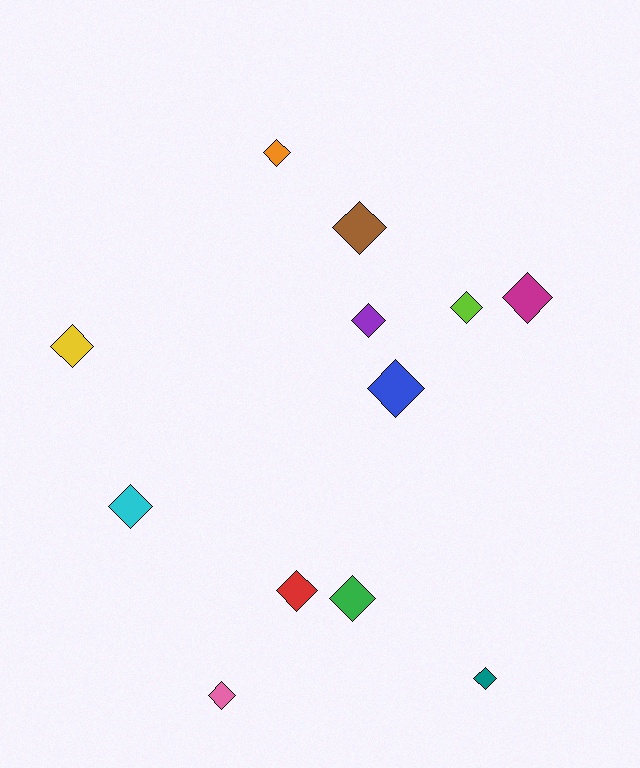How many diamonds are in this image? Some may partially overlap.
There are 12 diamonds.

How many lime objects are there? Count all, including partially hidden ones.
There is 1 lime object.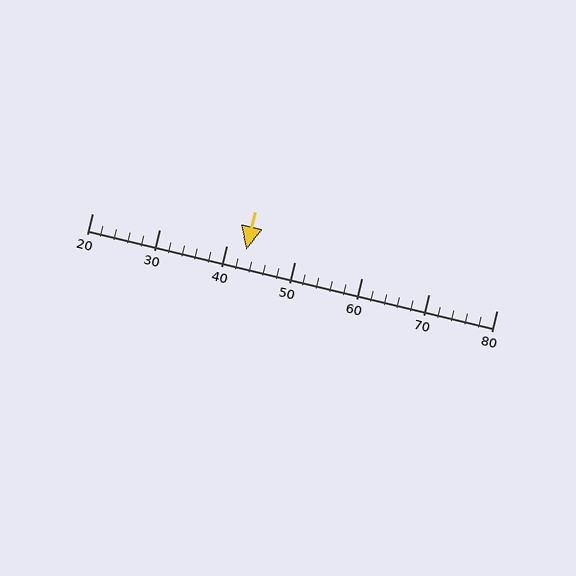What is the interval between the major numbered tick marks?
The major tick marks are spaced 10 units apart.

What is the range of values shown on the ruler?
The ruler shows values from 20 to 80.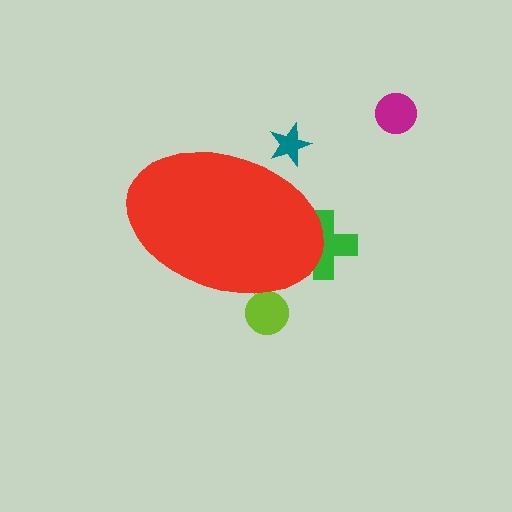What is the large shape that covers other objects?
A red ellipse.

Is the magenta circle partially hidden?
No, the magenta circle is fully visible.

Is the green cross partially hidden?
Yes, the green cross is partially hidden behind the red ellipse.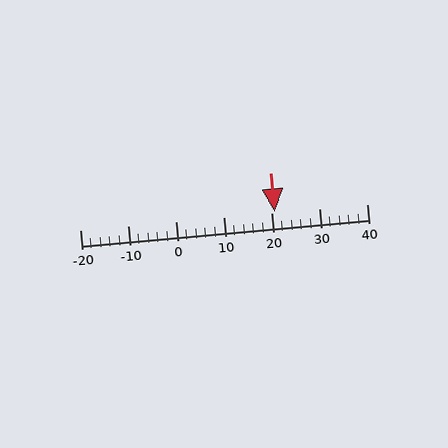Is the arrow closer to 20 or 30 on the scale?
The arrow is closer to 20.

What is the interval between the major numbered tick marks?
The major tick marks are spaced 10 units apart.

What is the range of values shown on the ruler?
The ruler shows values from -20 to 40.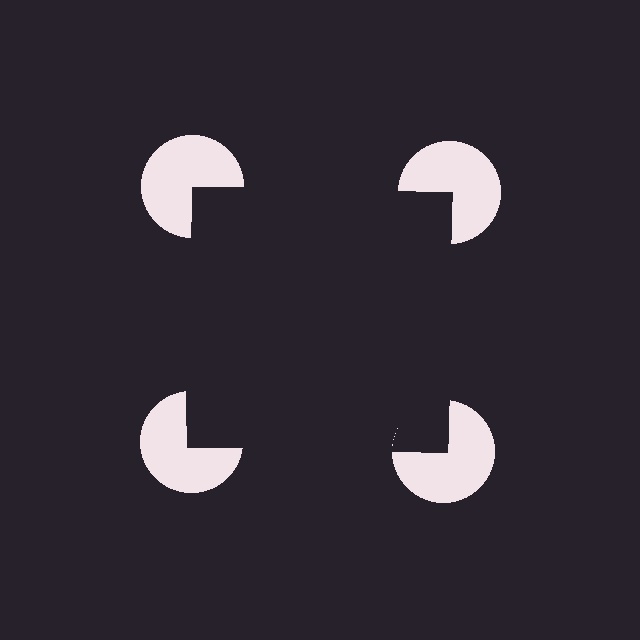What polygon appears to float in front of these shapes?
An illusory square — its edges are inferred from the aligned wedge cuts in the pac-man discs, not physically drawn.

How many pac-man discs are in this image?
There are 4 — one at each vertex of the illusory square.